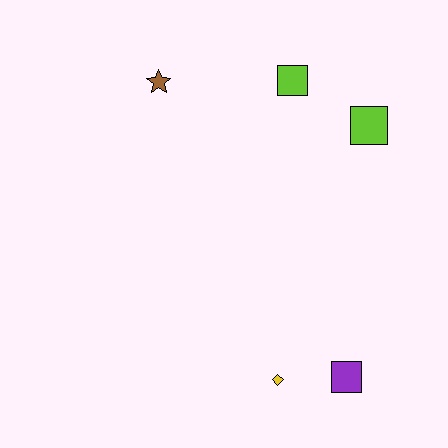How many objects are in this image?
There are 5 objects.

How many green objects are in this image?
There are no green objects.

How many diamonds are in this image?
There is 1 diamond.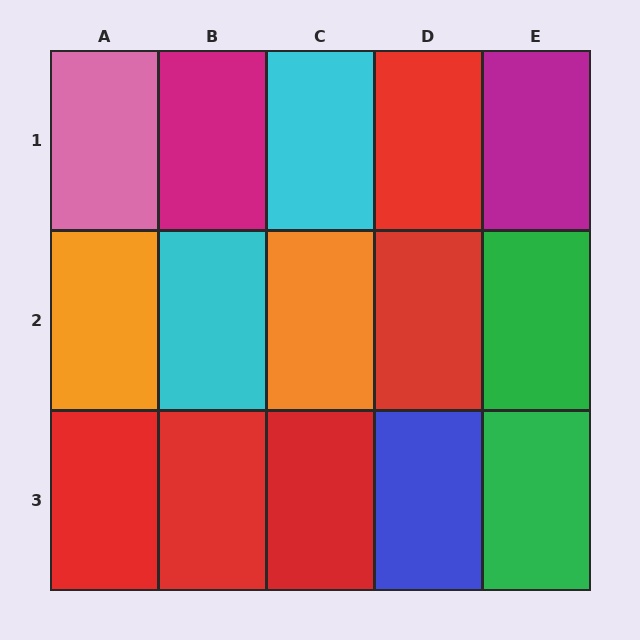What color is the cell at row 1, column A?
Pink.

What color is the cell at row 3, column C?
Red.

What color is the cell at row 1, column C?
Cyan.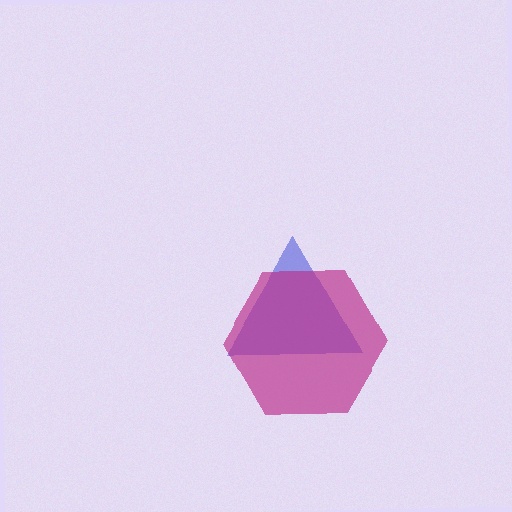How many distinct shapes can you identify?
There are 2 distinct shapes: a blue triangle, a magenta hexagon.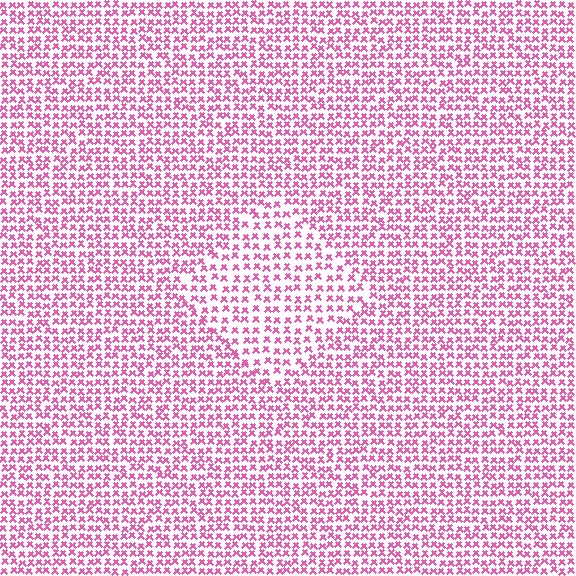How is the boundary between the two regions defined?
The boundary is defined by a change in element density (approximately 1.5x ratio). All elements are the same color, size, and shape.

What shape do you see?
I see a diamond.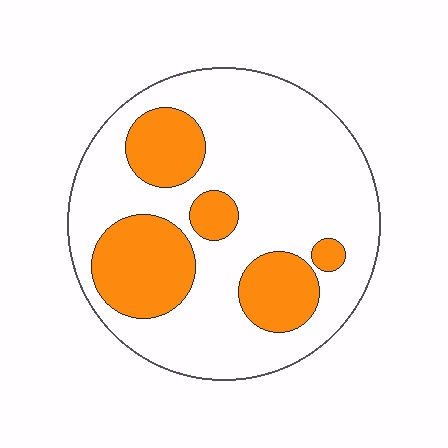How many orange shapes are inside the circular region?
5.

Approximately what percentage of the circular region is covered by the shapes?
Approximately 30%.